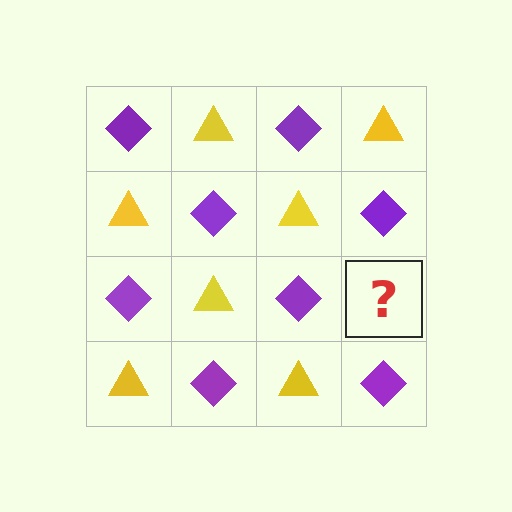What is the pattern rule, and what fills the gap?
The rule is that it alternates purple diamond and yellow triangle in a checkerboard pattern. The gap should be filled with a yellow triangle.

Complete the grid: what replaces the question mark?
The question mark should be replaced with a yellow triangle.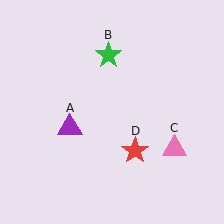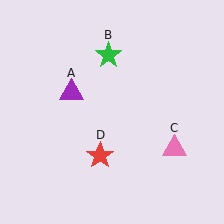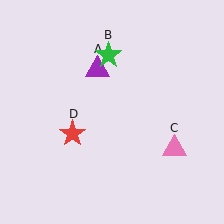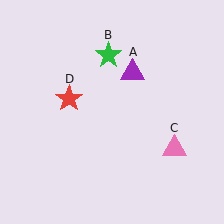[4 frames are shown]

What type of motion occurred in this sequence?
The purple triangle (object A), red star (object D) rotated clockwise around the center of the scene.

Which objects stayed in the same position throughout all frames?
Green star (object B) and pink triangle (object C) remained stationary.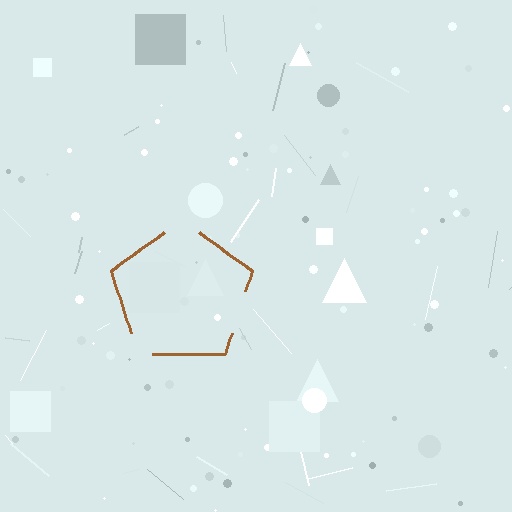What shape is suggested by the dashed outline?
The dashed outline suggests a pentagon.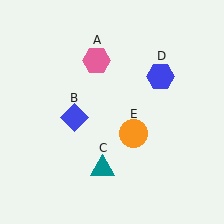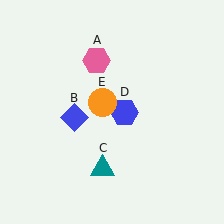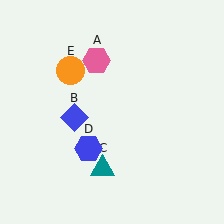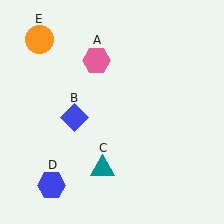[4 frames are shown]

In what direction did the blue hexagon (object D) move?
The blue hexagon (object D) moved down and to the left.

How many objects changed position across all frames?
2 objects changed position: blue hexagon (object D), orange circle (object E).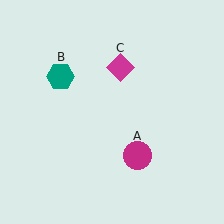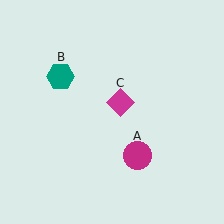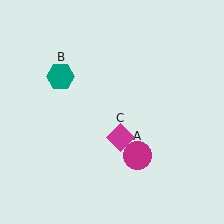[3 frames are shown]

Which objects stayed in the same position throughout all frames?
Magenta circle (object A) and teal hexagon (object B) remained stationary.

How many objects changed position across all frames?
1 object changed position: magenta diamond (object C).